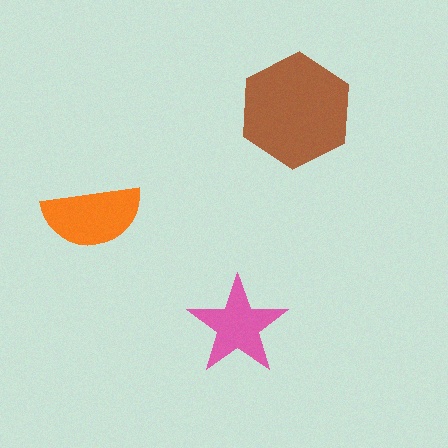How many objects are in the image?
There are 3 objects in the image.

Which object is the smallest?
The pink star.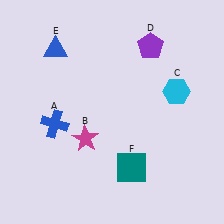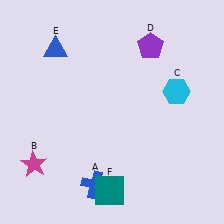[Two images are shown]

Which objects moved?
The objects that moved are: the blue cross (A), the magenta star (B), the teal square (F).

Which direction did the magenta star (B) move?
The magenta star (B) moved left.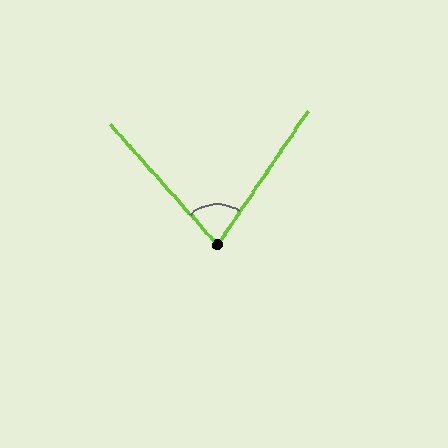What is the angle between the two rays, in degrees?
Approximately 76 degrees.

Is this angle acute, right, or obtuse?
It is acute.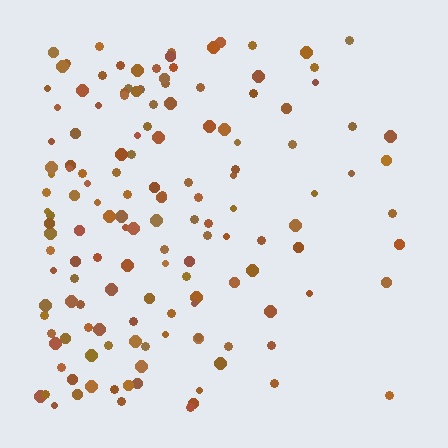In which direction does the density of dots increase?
From right to left, with the left side densest.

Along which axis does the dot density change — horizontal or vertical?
Horizontal.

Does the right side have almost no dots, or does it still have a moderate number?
Still a moderate number, just noticeably fewer than the left.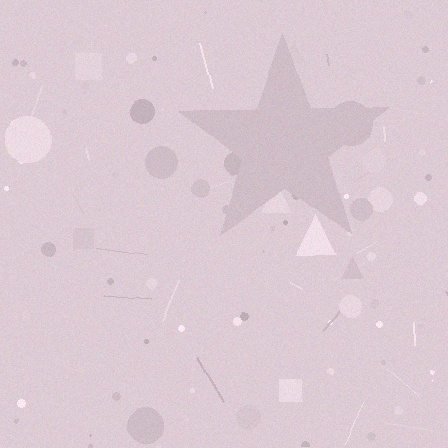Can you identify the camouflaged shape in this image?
The camouflaged shape is a star.